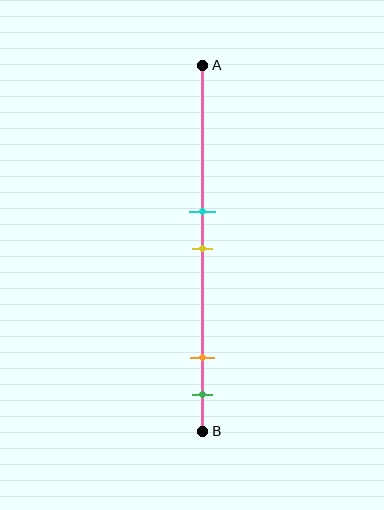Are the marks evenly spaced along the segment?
No, the marks are not evenly spaced.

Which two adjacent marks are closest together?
The cyan and yellow marks are the closest adjacent pair.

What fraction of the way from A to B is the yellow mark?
The yellow mark is approximately 50% (0.5) of the way from A to B.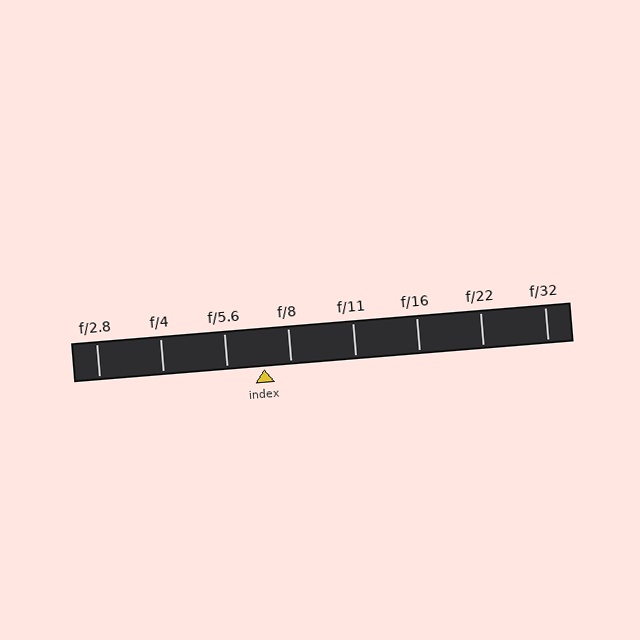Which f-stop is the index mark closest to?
The index mark is closest to f/8.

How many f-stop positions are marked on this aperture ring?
There are 8 f-stop positions marked.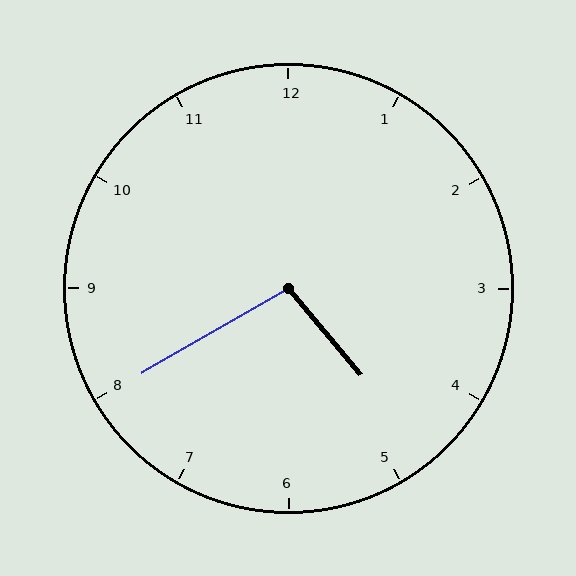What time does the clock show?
4:40.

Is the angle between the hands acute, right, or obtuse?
It is obtuse.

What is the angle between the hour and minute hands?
Approximately 100 degrees.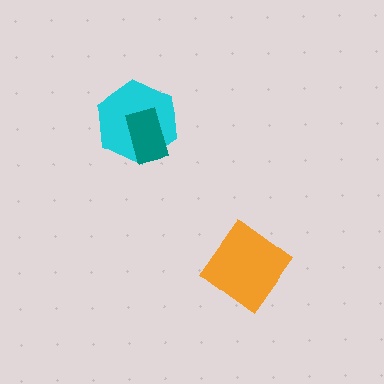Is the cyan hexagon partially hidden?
Yes, it is partially covered by another shape.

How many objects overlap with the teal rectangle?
1 object overlaps with the teal rectangle.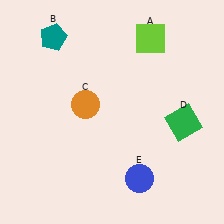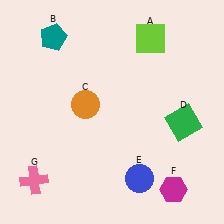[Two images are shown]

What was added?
A magenta hexagon (F), a pink cross (G) were added in Image 2.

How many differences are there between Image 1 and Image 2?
There are 2 differences between the two images.